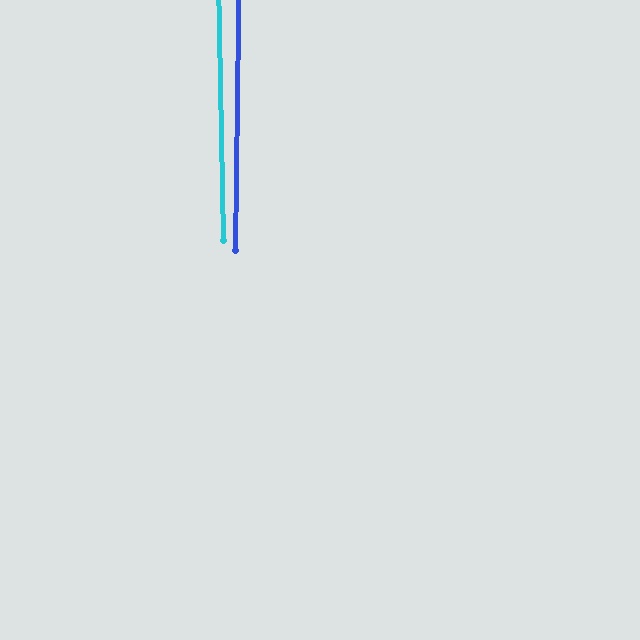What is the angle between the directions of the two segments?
Approximately 2 degrees.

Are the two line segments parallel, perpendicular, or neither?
Parallel — their directions differ by only 1.8°.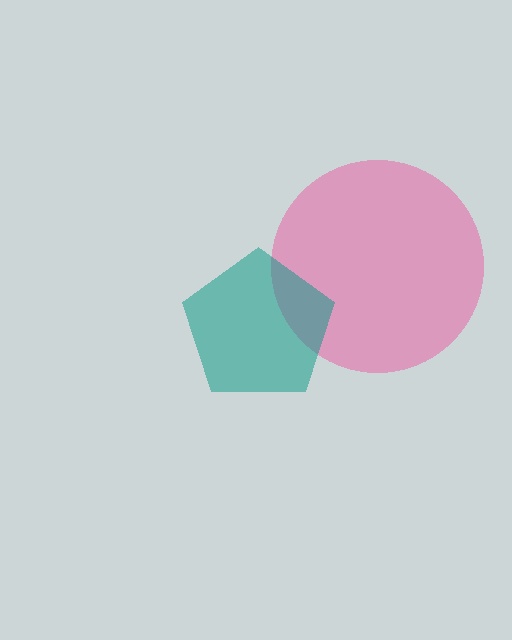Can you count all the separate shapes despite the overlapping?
Yes, there are 2 separate shapes.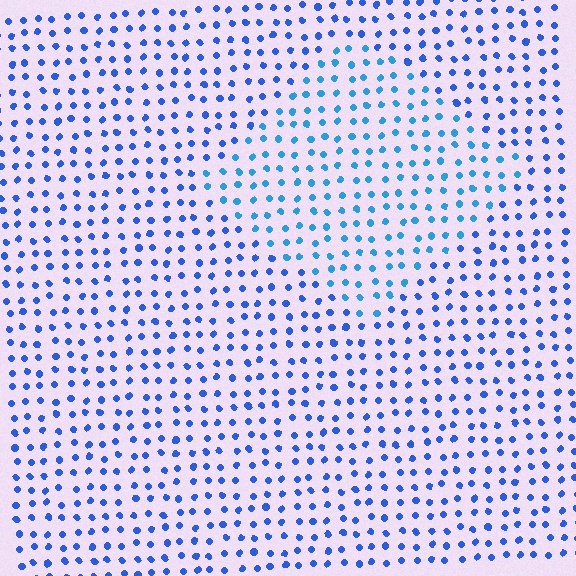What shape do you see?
I see a diamond.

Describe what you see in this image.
The image is filled with small blue elements in a uniform arrangement. A diamond-shaped region is visible where the elements are tinted to a slightly different hue, forming a subtle color boundary.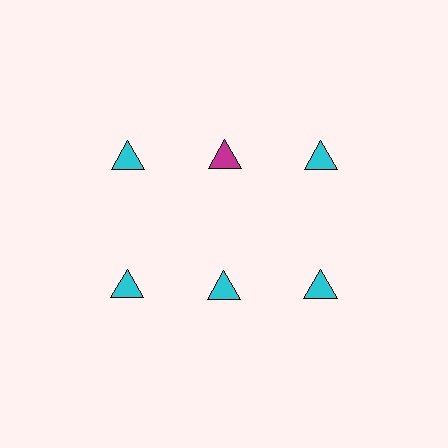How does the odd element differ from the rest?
It has a different color: magenta instead of cyan.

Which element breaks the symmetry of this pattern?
The magenta triangle in the top row, second from left column breaks the symmetry. All other shapes are cyan triangles.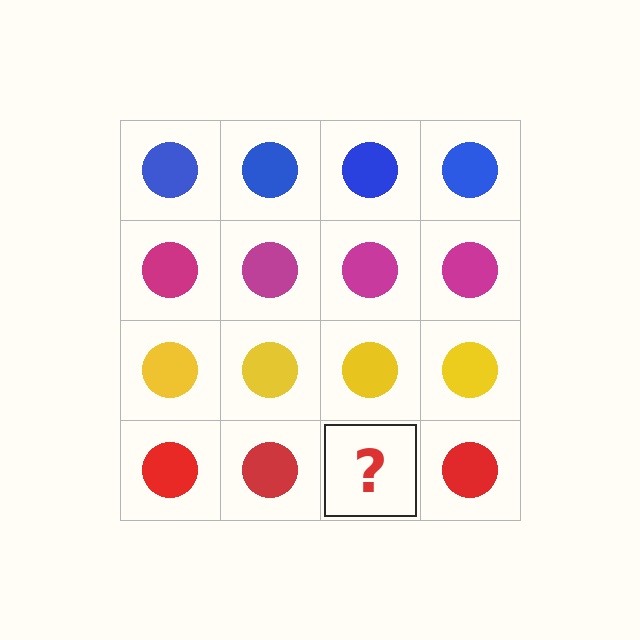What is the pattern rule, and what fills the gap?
The rule is that each row has a consistent color. The gap should be filled with a red circle.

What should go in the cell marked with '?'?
The missing cell should contain a red circle.